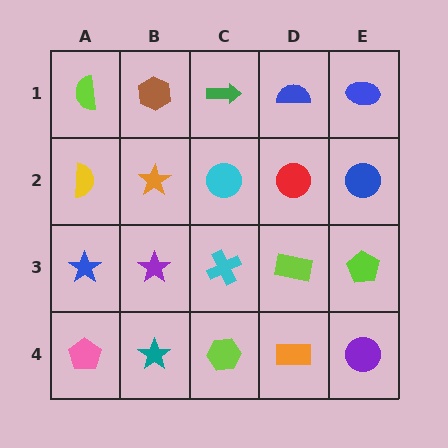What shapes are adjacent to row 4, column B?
A purple star (row 3, column B), a pink pentagon (row 4, column A), a lime hexagon (row 4, column C).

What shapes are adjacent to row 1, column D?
A red circle (row 2, column D), a green arrow (row 1, column C), a blue ellipse (row 1, column E).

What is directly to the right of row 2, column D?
A blue circle.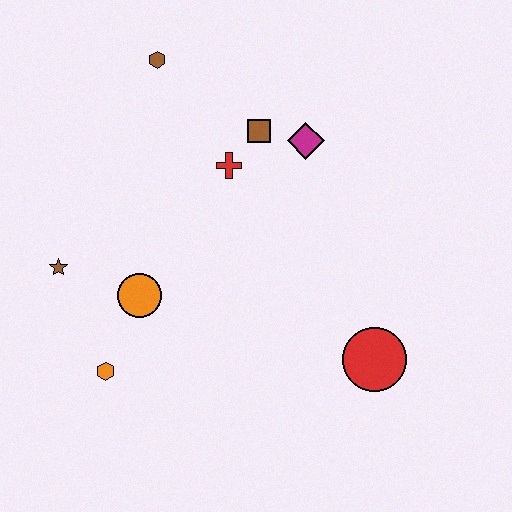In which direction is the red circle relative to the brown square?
The red circle is below the brown square.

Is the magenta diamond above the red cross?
Yes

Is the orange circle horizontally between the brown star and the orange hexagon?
No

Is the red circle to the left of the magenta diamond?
No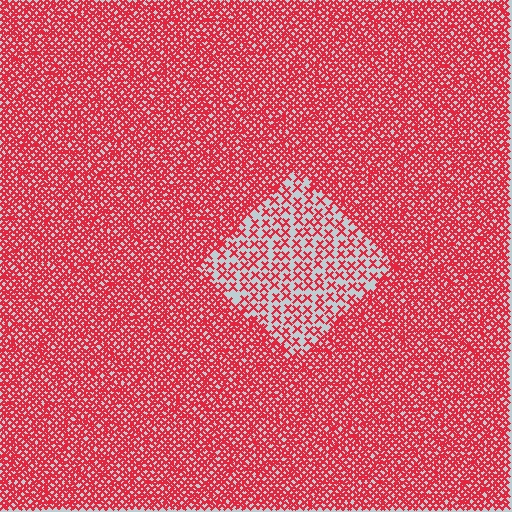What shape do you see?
I see a diamond.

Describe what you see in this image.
The image contains small red elements arranged at two different densities. A diamond-shaped region is visible where the elements are less densely packed than the surrounding area.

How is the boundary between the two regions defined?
The boundary is defined by a change in element density (approximately 2.7x ratio). All elements are the same color, size, and shape.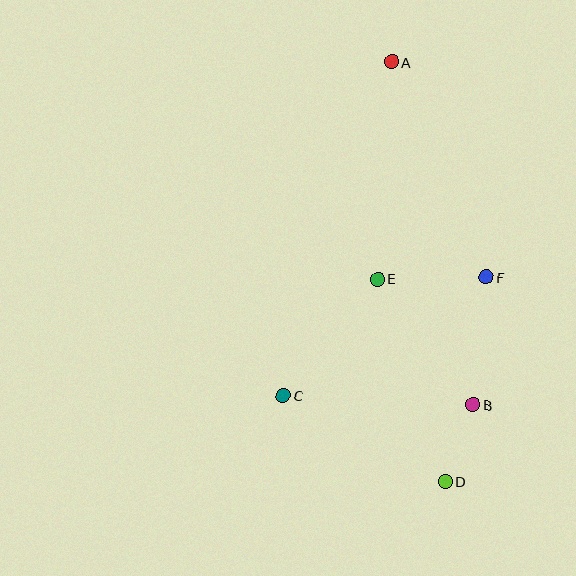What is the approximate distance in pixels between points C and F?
The distance between C and F is approximately 235 pixels.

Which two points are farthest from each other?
Points A and D are farthest from each other.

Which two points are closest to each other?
Points B and D are closest to each other.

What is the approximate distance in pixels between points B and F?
The distance between B and F is approximately 128 pixels.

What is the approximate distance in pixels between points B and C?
The distance between B and C is approximately 190 pixels.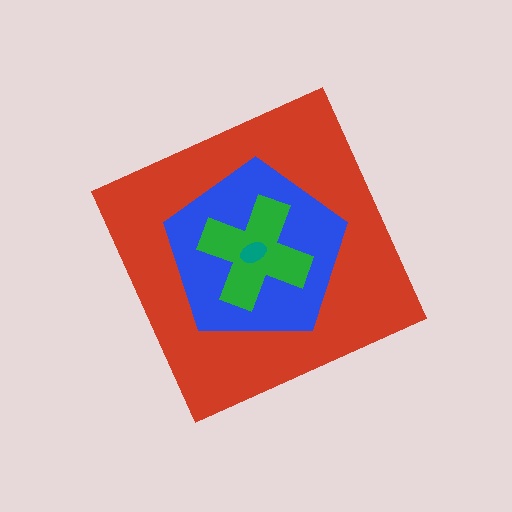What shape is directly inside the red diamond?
The blue pentagon.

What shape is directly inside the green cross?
The teal ellipse.